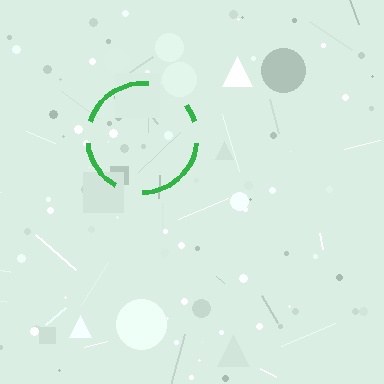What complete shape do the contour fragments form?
The contour fragments form a circle.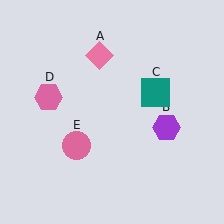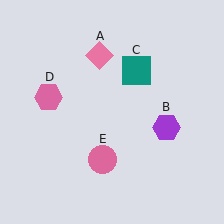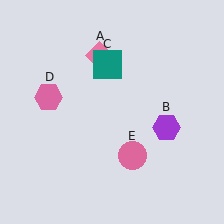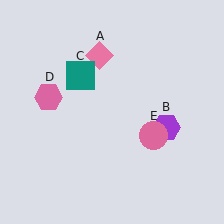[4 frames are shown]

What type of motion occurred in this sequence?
The teal square (object C), pink circle (object E) rotated counterclockwise around the center of the scene.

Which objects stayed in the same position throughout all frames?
Pink diamond (object A) and purple hexagon (object B) and pink hexagon (object D) remained stationary.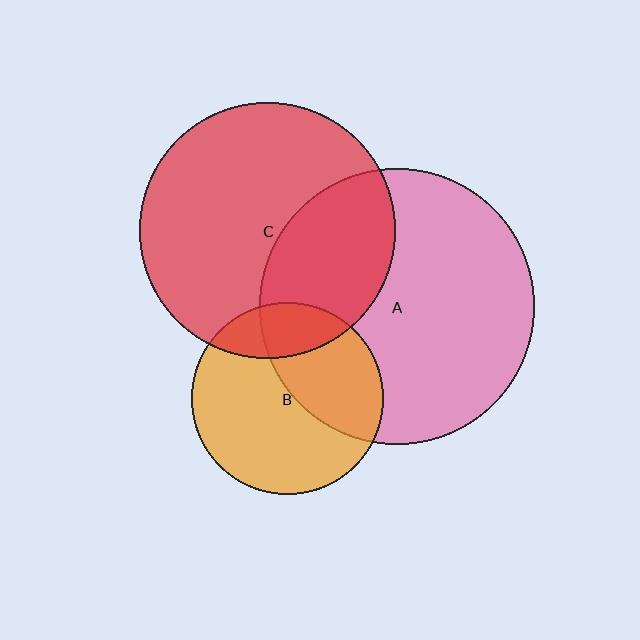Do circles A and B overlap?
Yes.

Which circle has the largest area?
Circle A (pink).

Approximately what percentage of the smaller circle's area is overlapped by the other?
Approximately 40%.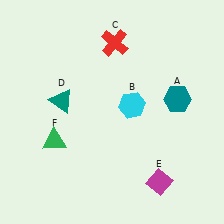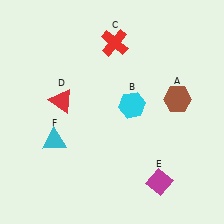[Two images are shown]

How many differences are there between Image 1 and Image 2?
There are 3 differences between the two images.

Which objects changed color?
A changed from teal to brown. D changed from teal to red. F changed from green to cyan.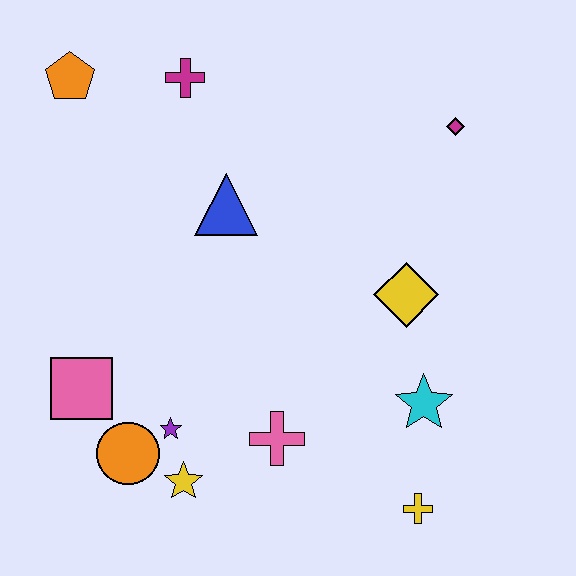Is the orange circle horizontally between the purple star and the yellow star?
No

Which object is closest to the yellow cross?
The cyan star is closest to the yellow cross.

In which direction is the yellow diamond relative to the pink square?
The yellow diamond is to the right of the pink square.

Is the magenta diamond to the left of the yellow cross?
No